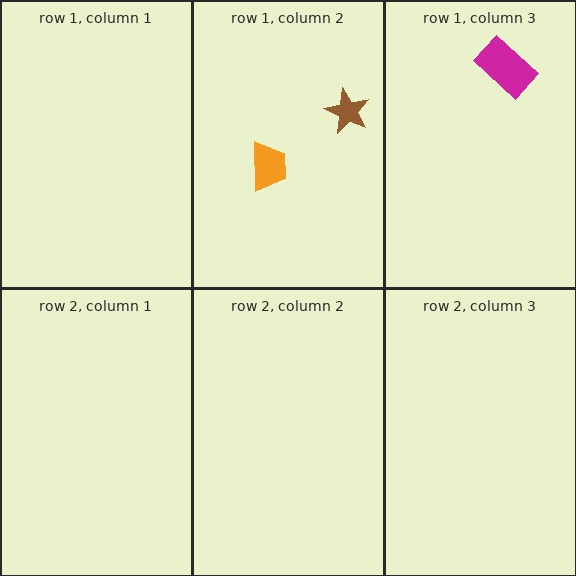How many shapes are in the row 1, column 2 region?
2.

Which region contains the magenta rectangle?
The row 1, column 3 region.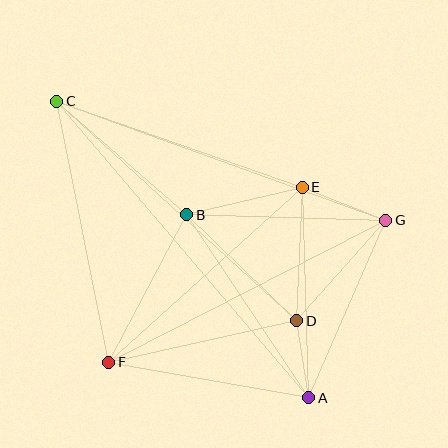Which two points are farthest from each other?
Points A and C are farthest from each other.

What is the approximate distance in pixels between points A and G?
The distance between A and G is approximately 194 pixels.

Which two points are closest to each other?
Points A and D are closest to each other.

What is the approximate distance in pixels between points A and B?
The distance between A and B is approximately 220 pixels.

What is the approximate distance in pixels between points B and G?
The distance between B and G is approximately 199 pixels.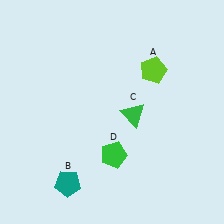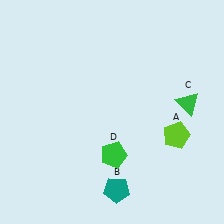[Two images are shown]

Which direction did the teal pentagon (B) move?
The teal pentagon (B) moved right.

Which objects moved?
The objects that moved are: the lime pentagon (A), the teal pentagon (B), the green triangle (C).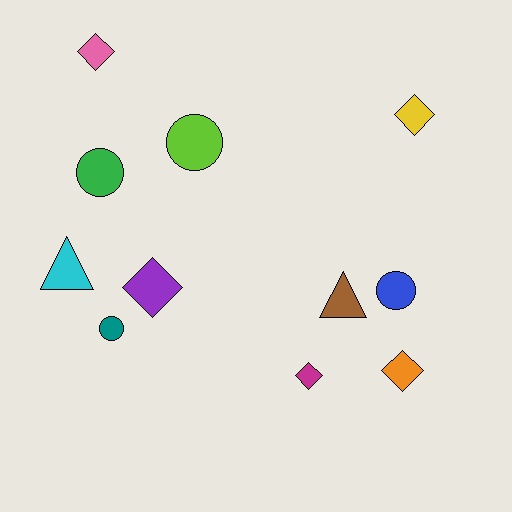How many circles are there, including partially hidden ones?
There are 4 circles.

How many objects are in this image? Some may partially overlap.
There are 11 objects.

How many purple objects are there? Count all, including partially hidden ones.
There is 1 purple object.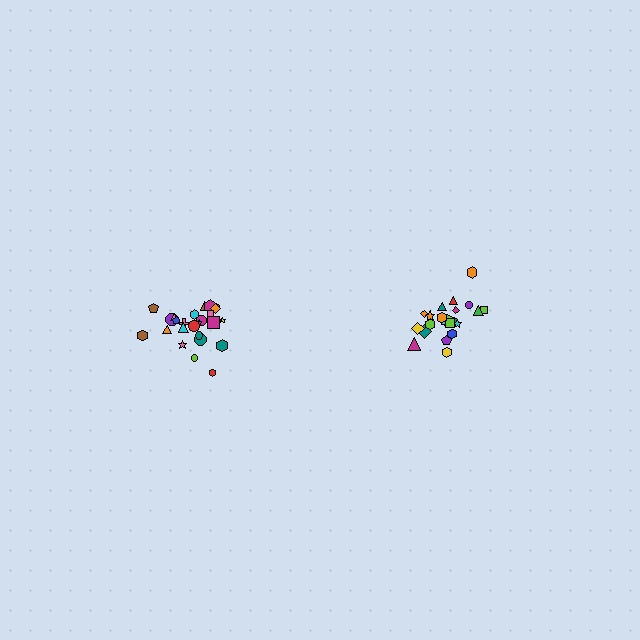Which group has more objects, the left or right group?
The left group.